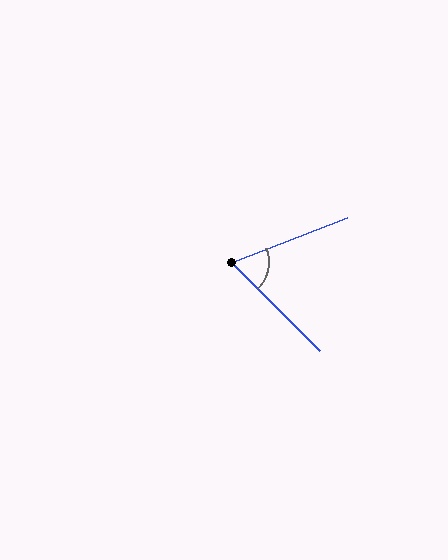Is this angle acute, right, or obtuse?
It is acute.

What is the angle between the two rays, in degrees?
Approximately 66 degrees.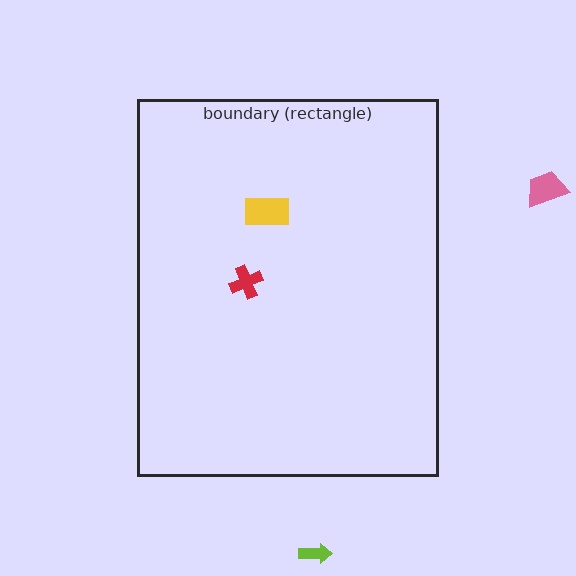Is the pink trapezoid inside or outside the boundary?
Outside.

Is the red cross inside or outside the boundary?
Inside.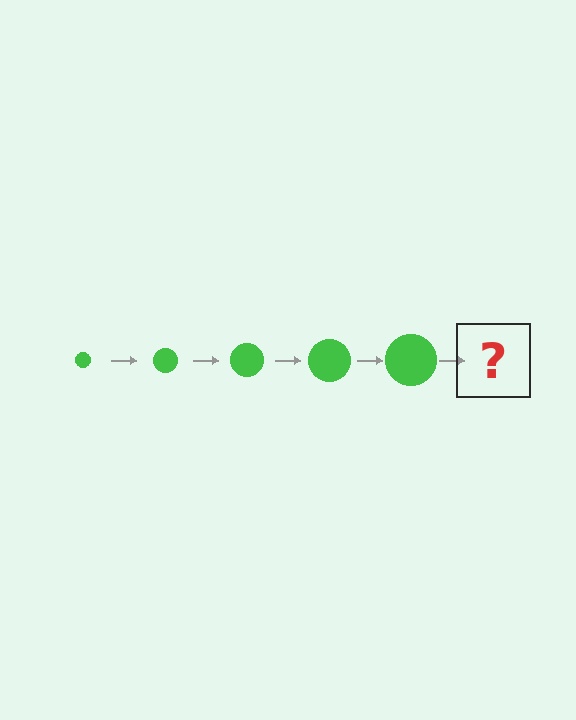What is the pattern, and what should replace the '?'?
The pattern is that the circle gets progressively larger each step. The '?' should be a green circle, larger than the previous one.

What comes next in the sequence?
The next element should be a green circle, larger than the previous one.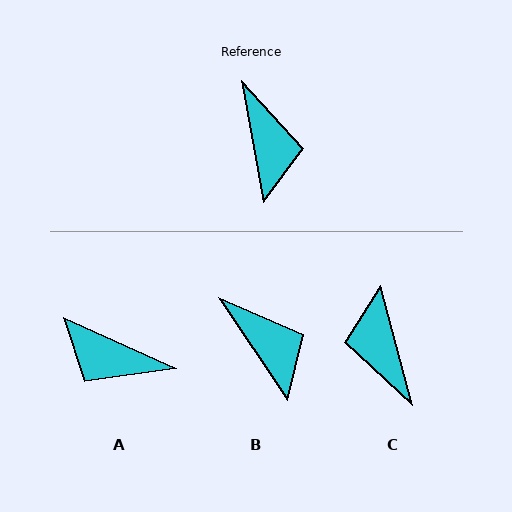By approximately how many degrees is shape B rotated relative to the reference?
Approximately 24 degrees counter-clockwise.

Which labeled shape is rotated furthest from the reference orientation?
C, about 175 degrees away.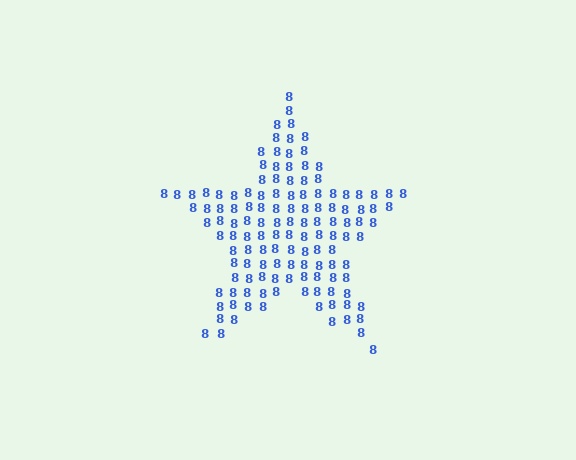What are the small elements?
The small elements are digit 8's.